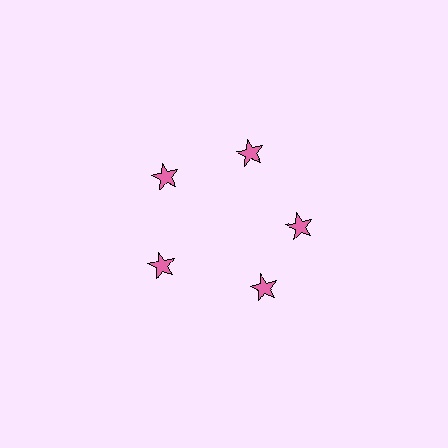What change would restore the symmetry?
The symmetry would be restored by rotating it back into even spacing with its neighbors so that all 5 stars sit at equal angles and equal distance from the center.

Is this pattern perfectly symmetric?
No. The 5 pink stars are arranged in a ring, but one element near the 5 o'clock position is rotated out of alignment along the ring, breaking the 5-fold rotational symmetry.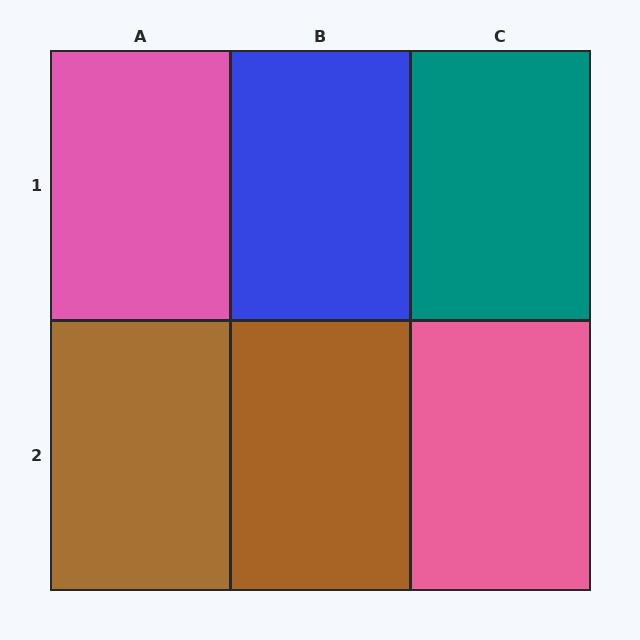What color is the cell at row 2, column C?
Pink.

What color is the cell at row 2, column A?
Brown.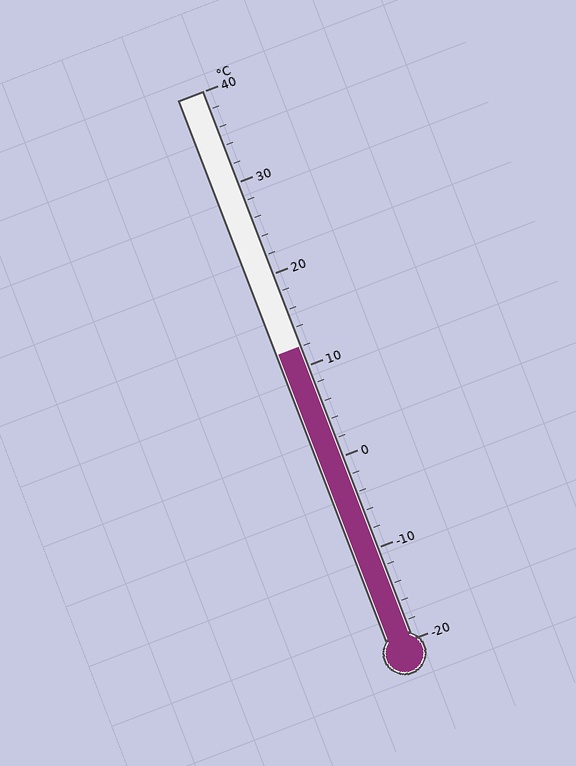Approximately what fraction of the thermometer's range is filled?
The thermometer is filled to approximately 55% of its range.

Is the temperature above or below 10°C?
The temperature is above 10°C.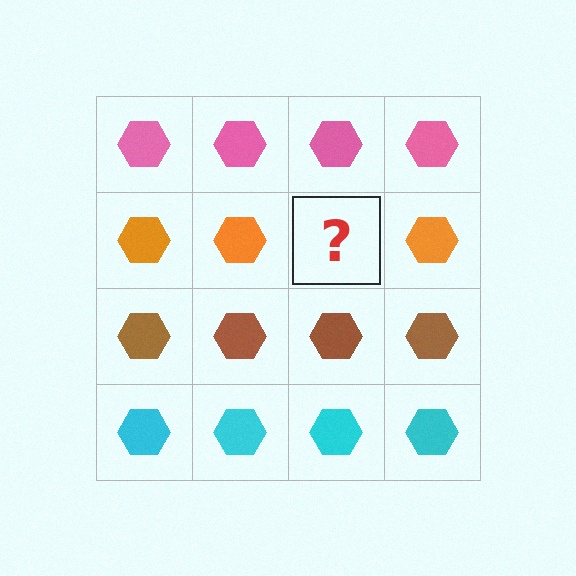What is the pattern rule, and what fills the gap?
The rule is that each row has a consistent color. The gap should be filled with an orange hexagon.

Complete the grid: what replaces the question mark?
The question mark should be replaced with an orange hexagon.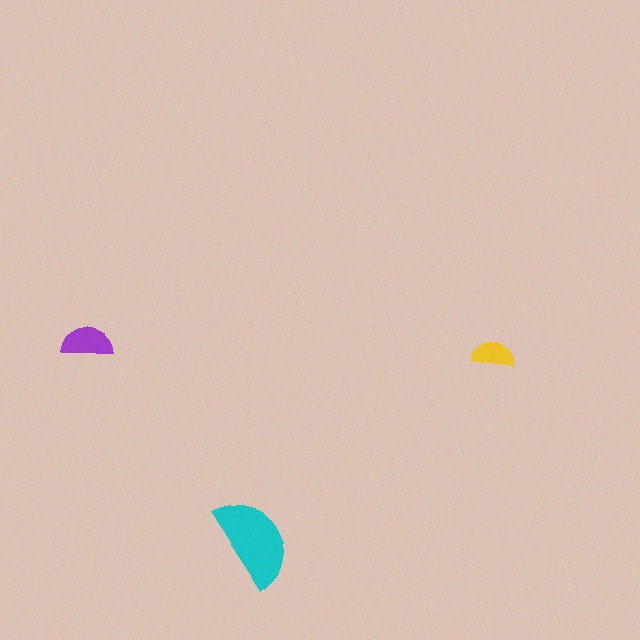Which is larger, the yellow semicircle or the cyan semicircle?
The cyan one.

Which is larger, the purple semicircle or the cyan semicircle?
The cyan one.